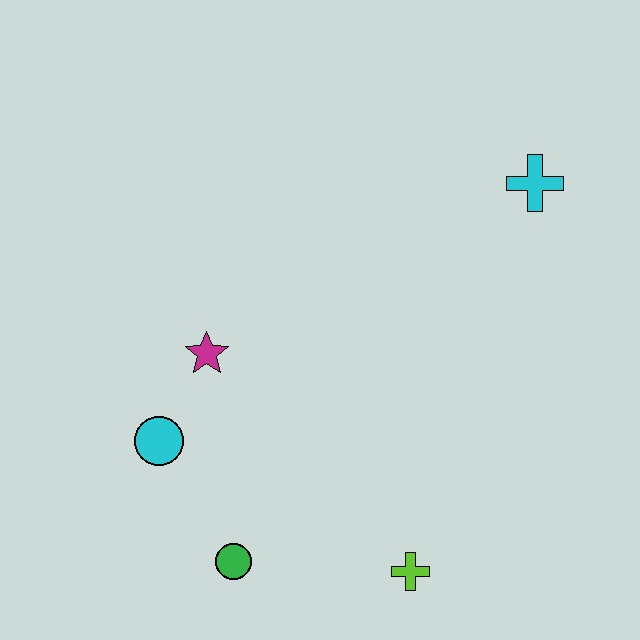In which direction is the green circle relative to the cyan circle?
The green circle is below the cyan circle.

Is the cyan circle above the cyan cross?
No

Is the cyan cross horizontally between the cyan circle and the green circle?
No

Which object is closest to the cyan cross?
The magenta star is closest to the cyan cross.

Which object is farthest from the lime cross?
The cyan cross is farthest from the lime cross.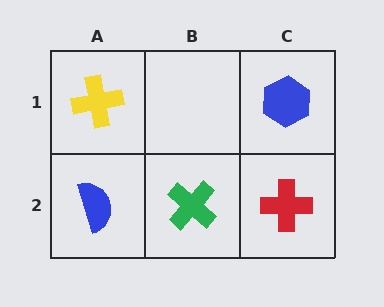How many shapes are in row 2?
3 shapes.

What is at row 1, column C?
A blue hexagon.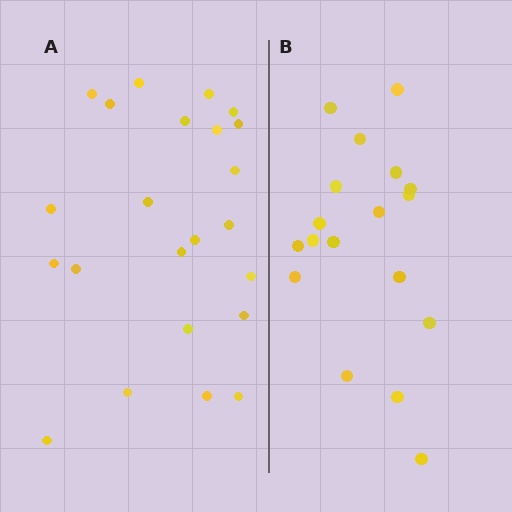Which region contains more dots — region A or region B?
Region A (the left region) has more dots.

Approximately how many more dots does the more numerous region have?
Region A has about 5 more dots than region B.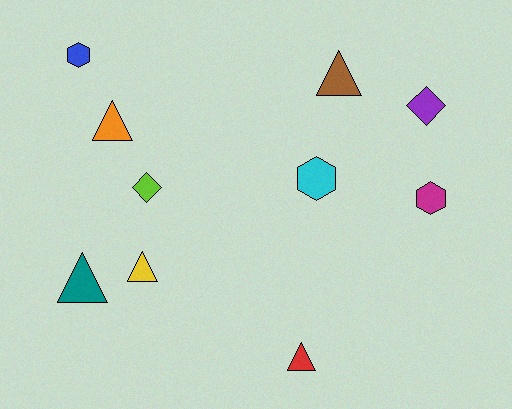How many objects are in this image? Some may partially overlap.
There are 10 objects.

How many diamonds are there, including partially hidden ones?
There are 2 diamonds.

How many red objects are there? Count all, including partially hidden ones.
There is 1 red object.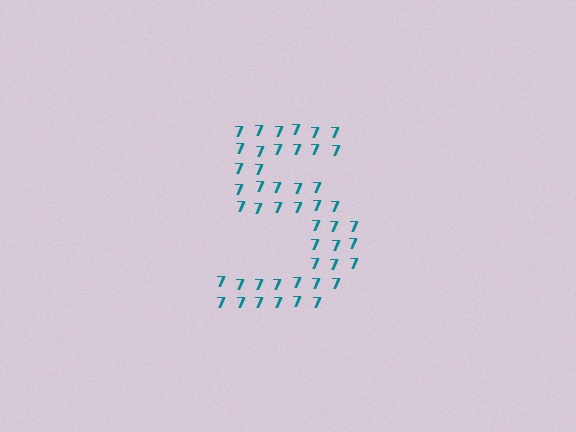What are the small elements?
The small elements are digit 7's.